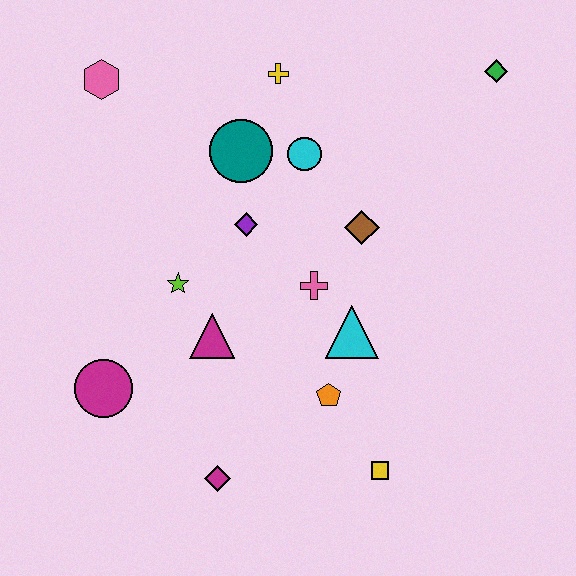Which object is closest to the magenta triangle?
The lime star is closest to the magenta triangle.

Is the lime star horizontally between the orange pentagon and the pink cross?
No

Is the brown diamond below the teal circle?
Yes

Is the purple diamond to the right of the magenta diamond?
Yes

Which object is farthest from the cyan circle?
The magenta diamond is farthest from the cyan circle.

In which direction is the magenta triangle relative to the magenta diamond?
The magenta triangle is above the magenta diamond.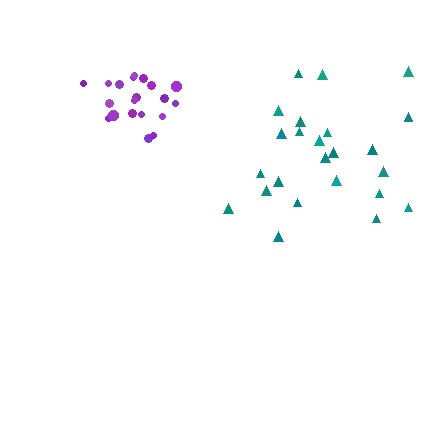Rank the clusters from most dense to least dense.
purple, teal.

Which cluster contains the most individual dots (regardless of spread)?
Teal (25).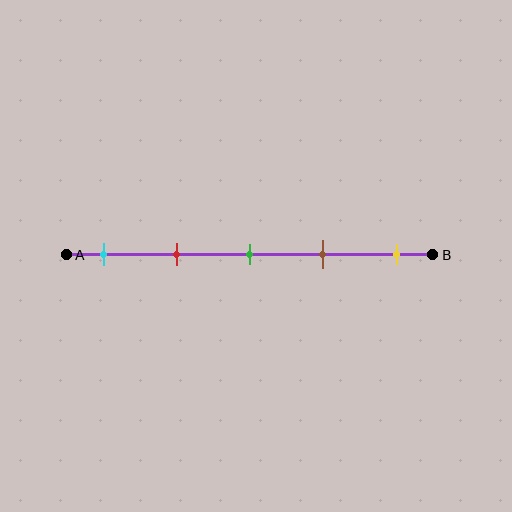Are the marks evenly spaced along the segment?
Yes, the marks are approximately evenly spaced.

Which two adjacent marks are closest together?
The green and brown marks are the closest adjacent pair.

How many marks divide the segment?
There are 5 marks dividing the segment.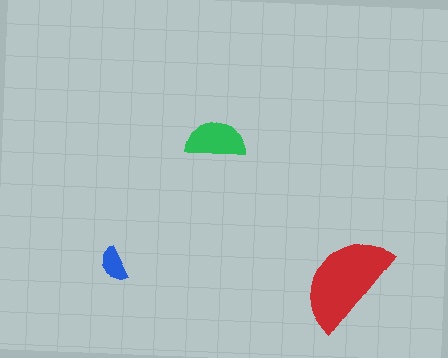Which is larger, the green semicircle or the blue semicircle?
The green one.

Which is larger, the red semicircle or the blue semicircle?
The red one.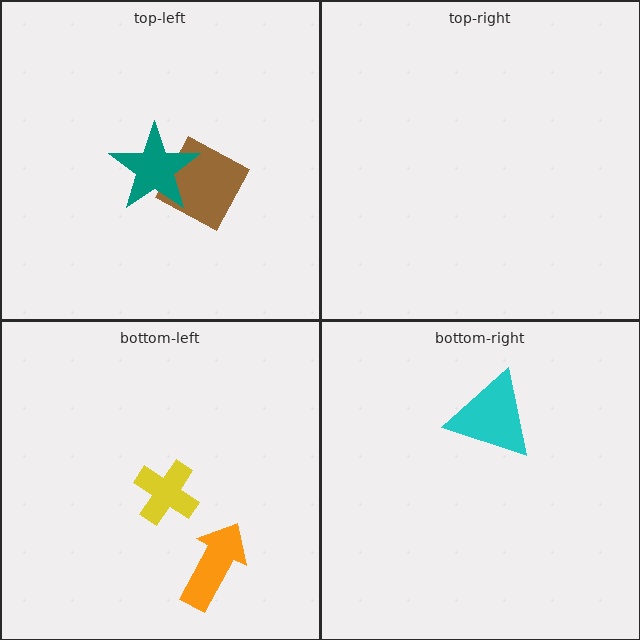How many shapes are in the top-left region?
2.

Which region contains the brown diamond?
The top-left region.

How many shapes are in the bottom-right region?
1.